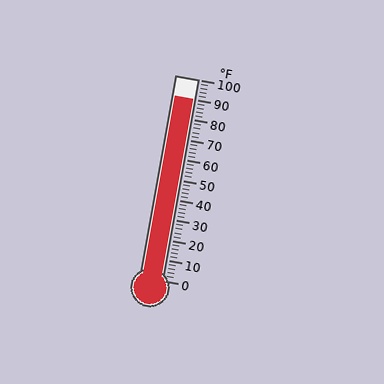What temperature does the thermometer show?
The thermometer shows approximately 90°F.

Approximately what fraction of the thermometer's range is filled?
The thermometer is filled to approximately 90% of its range.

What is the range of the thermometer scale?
The thermometer scale ranges from 0°F to 100°F.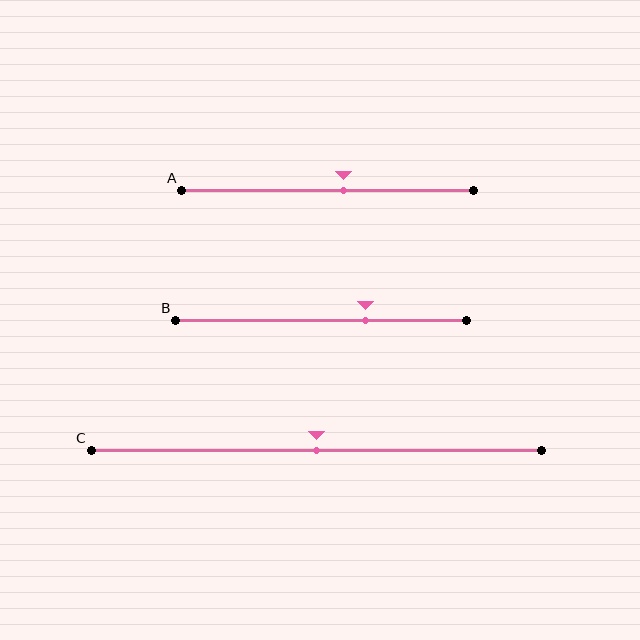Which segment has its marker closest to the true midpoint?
Segment C has its marker closest to the true midpoint.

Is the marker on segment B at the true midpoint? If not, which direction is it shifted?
No, the marker on segment B is shifted to the right by about 15% of the segment length.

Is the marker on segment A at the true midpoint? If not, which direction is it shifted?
No, the marker on segment A is shifted to the right by about 5% of the segment length.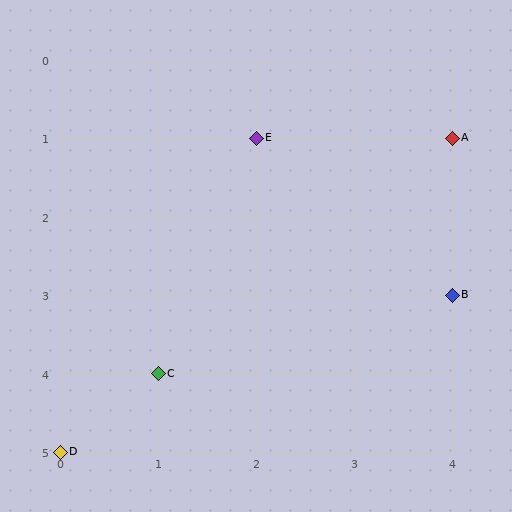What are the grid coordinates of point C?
Point C is at grid coordinates (1, 4).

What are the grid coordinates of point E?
Point E is at grid coordinates (2, 1).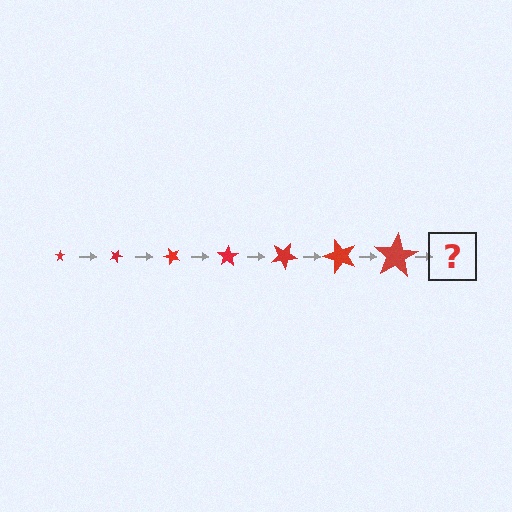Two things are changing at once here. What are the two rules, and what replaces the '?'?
The two rules are that the star grows larger each step and it rotates 25 degrees each step. The '?' should be a star, larger than the previous one and rotated 175 degrees from the start.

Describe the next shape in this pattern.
It should be a star, larger than the previous one and rotated 175 degrees from the start.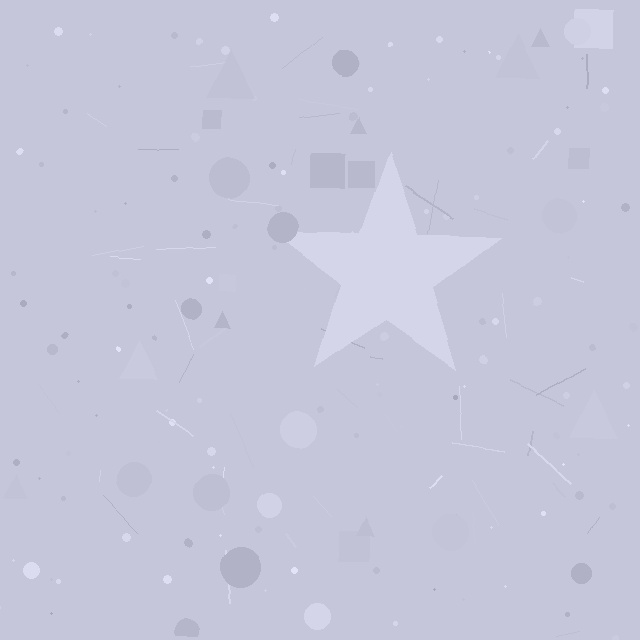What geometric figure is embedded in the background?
A star is embedded in the background.